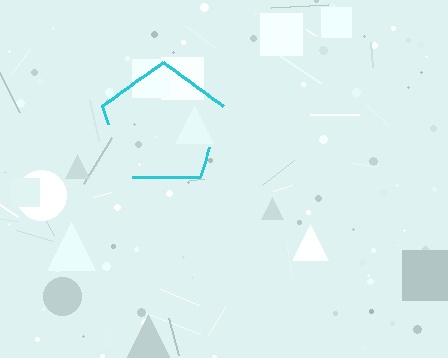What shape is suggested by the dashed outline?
The dashed outline suggests a pentagon.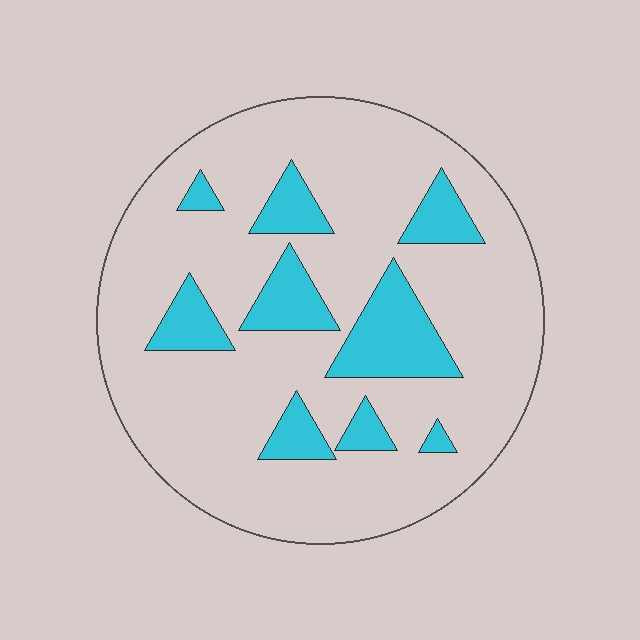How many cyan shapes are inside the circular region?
9.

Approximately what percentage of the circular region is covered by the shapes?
Approximately 20%.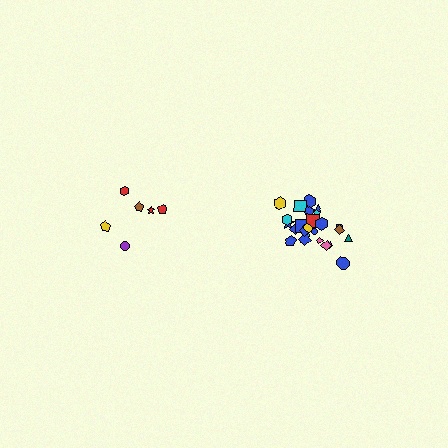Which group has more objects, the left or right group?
The right group.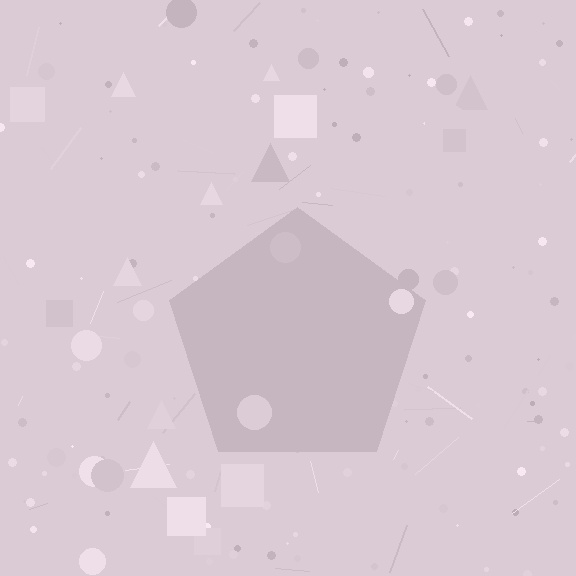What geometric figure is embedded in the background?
A pentagon is embedded in the background.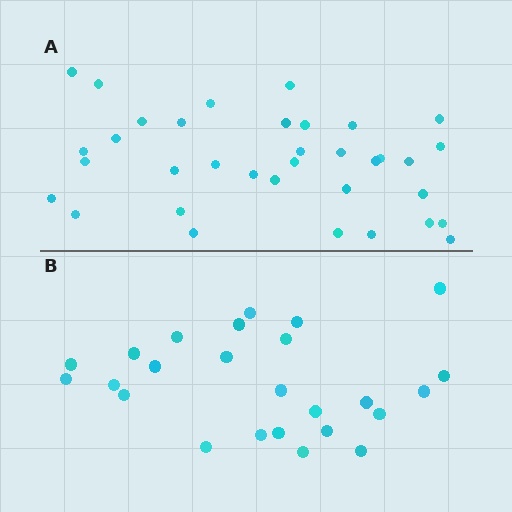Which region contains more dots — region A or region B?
Region A (the top region) has more dots.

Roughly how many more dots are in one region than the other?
Region A has roughly 10 or so more dots than region B.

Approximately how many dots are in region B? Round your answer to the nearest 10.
About 20 dots. (The exact count is 25, which rounds to 20.)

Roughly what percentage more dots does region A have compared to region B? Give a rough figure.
About 40% more.